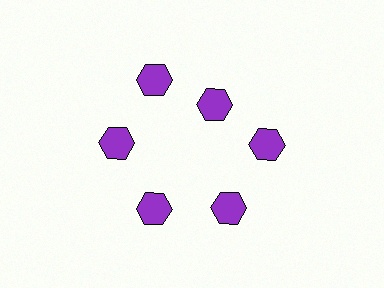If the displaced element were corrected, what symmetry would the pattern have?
It would have 6-fold rotational symmetry — the pattern would map onto itself every 60 degrees.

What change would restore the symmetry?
The symmetry would be restored by moving it outward, back onto the ring so that all 6 hexagons sit at equal angles and equal distance from the center.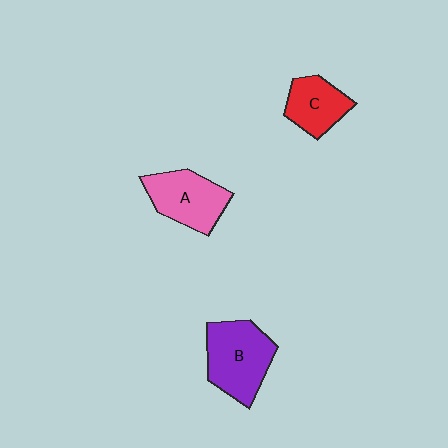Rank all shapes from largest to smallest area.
From largest to smallest: B (purple), A (pink), C (red).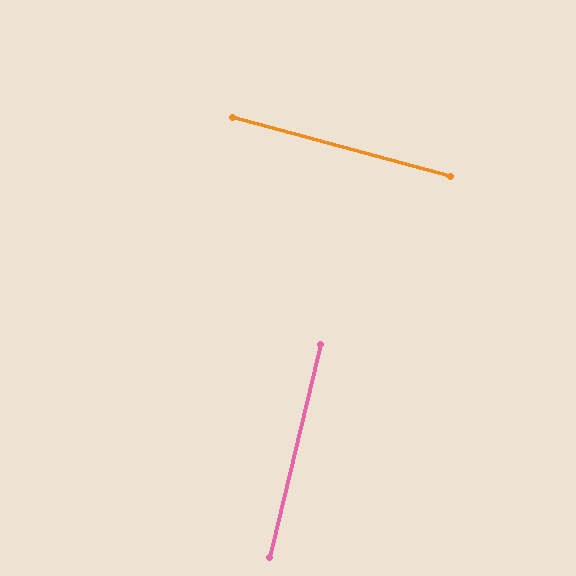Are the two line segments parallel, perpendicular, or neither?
Perpendicular — they meet at approximately 88°.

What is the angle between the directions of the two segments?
Approximately 88 degrees.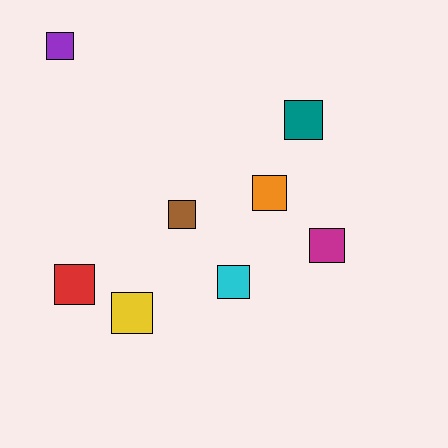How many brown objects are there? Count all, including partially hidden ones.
There is 1 brown object.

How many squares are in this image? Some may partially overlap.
There are 8 squares.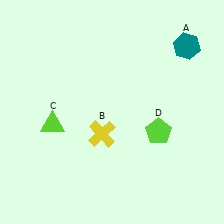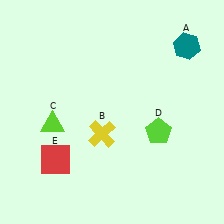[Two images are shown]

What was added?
A red square (E) was added in Image 2.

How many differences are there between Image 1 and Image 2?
There is 1 difference between the two images.